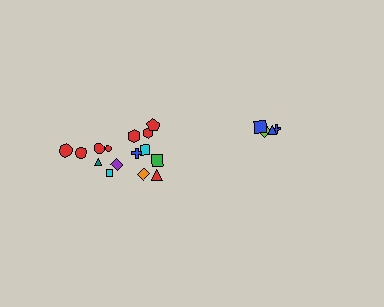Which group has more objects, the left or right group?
The left group.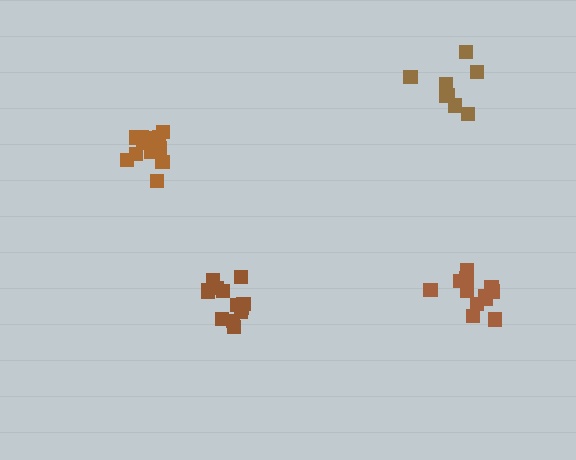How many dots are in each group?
Group 1: 8 dots, Group 2: 12 dots, Group 3: 14 dots, Group 4: 13 dots (47 total).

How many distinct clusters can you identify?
There are 4 distinct clusters.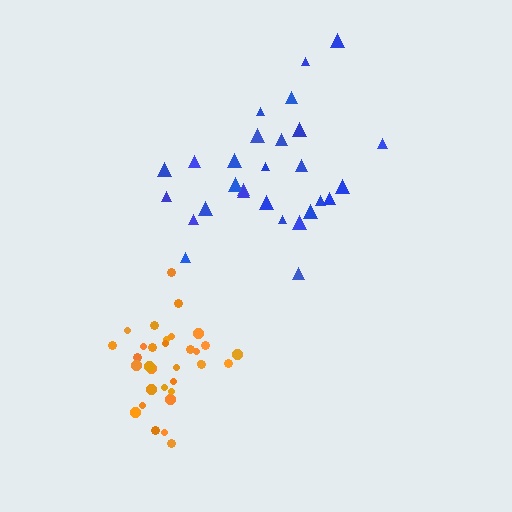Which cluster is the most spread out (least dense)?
Blue.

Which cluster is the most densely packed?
Orange.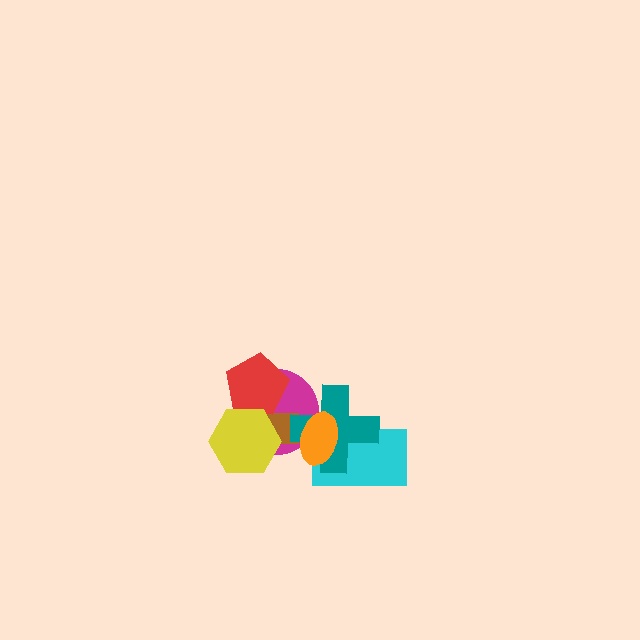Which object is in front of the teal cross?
The orange ellipse is in front of the teal cross.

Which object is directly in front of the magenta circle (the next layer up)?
The brown rectangle is directly in front of the magenta circle.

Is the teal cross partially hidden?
Yes, it is partially covered by another shape.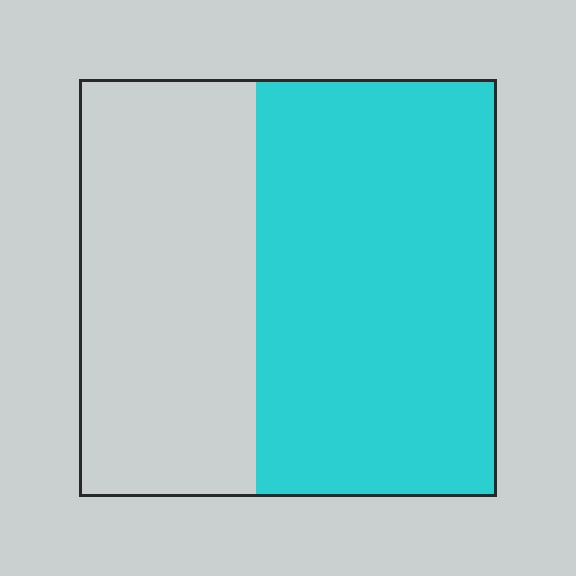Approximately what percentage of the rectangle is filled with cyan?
Approximately 60%.